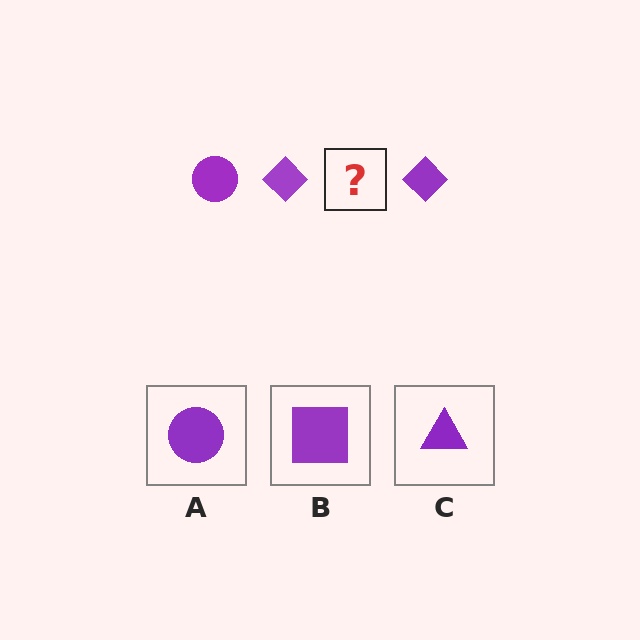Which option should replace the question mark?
Option A.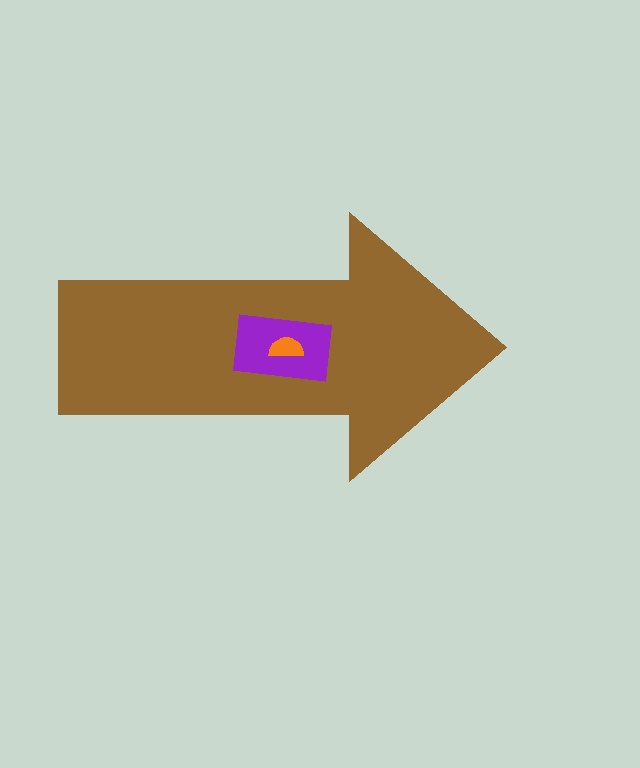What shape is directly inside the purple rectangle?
The orange semicircle.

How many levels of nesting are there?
3.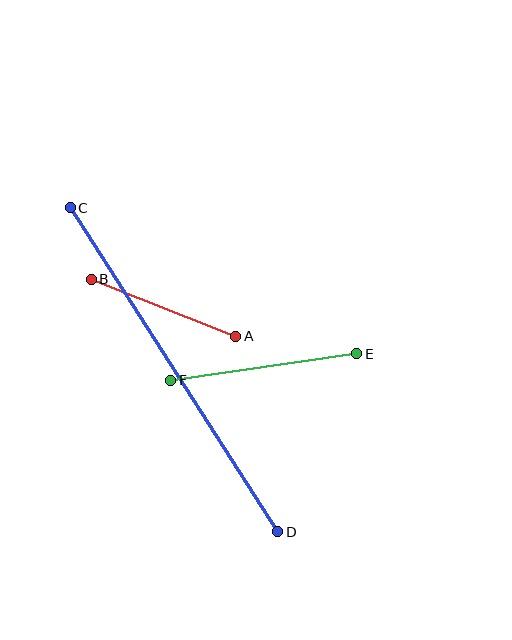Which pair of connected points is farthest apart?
Points C and D are farthest apart.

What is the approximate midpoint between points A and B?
The midpoint is at approximately (163, 308) pixels.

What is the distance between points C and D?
The distance is approximately 385 pixels.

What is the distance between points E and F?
The distance is approximately 188 pixels.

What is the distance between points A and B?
The distance is approximately 155 pixels.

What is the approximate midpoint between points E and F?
The midpoint is at approximately (264, 367) pixels.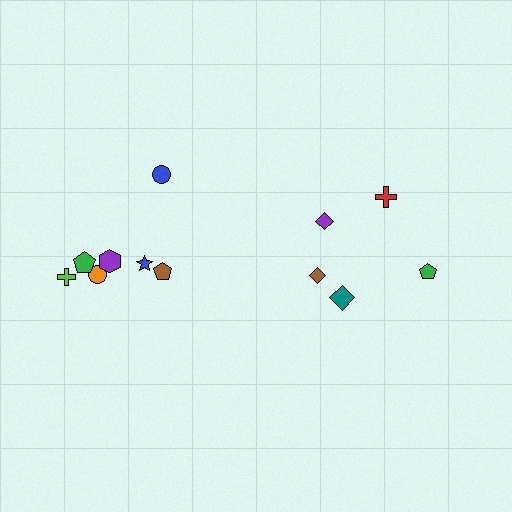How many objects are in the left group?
There are 7 objects.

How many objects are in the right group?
There are 5 objects.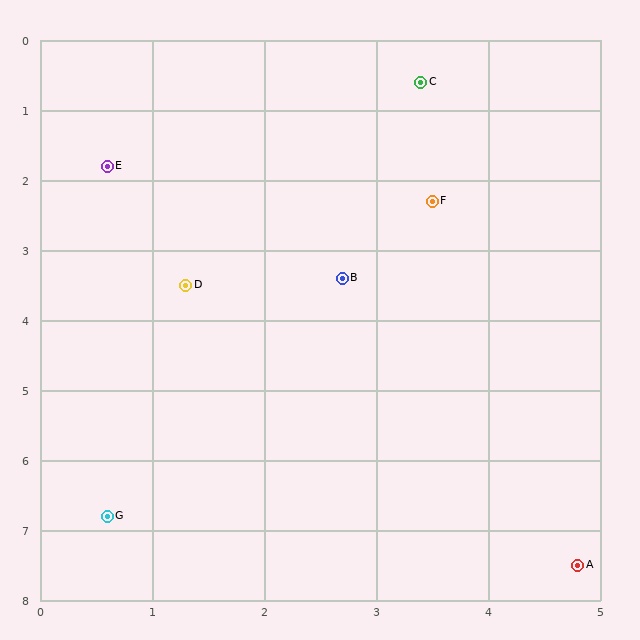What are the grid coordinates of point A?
Point A is at approximately (4.8, 7.5).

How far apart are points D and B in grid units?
Points D and B are about 1.4 grid units apart.